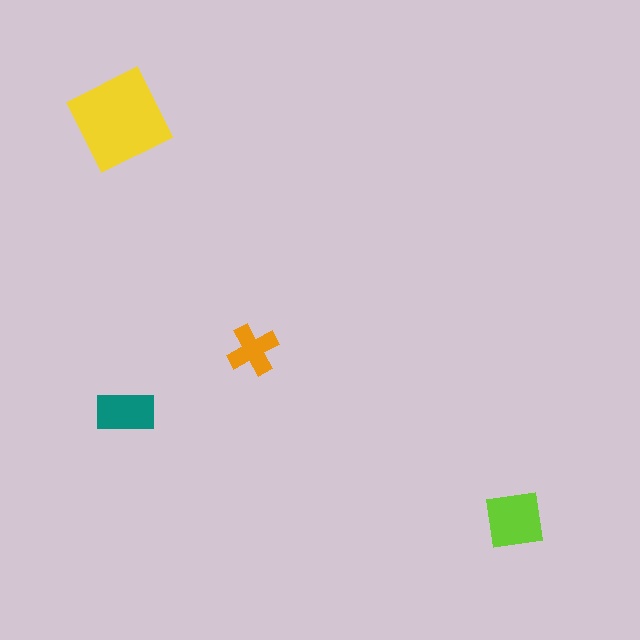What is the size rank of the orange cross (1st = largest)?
4th.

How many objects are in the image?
There are 4 objects in the image.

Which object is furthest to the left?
The yellow diamond is leftmost.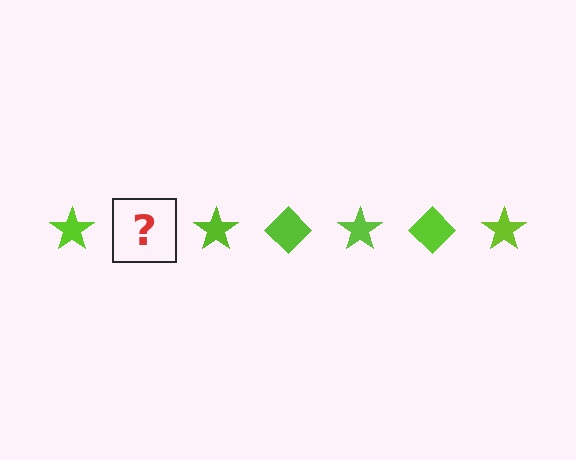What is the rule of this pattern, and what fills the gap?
The rule is that the pattern cycles through star, diamond shapes in lime. The gap should be filled with a lime diamond.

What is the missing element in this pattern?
The missing element is a lime diamond.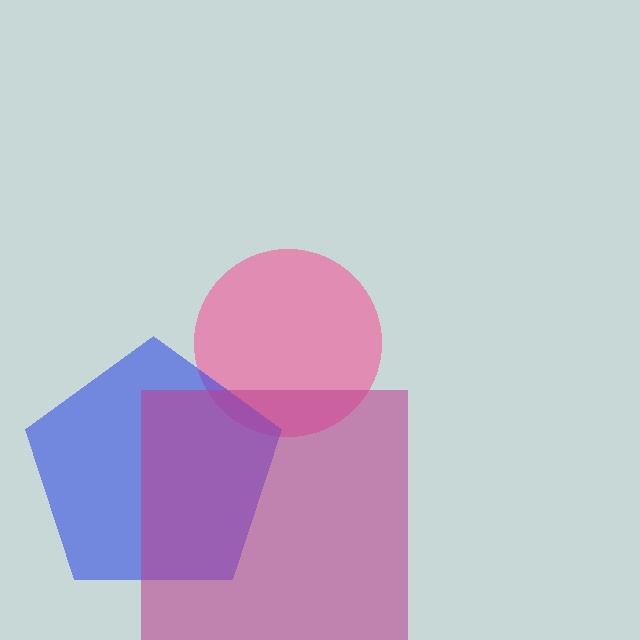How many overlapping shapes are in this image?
There are 3 overlapping shapes in the image.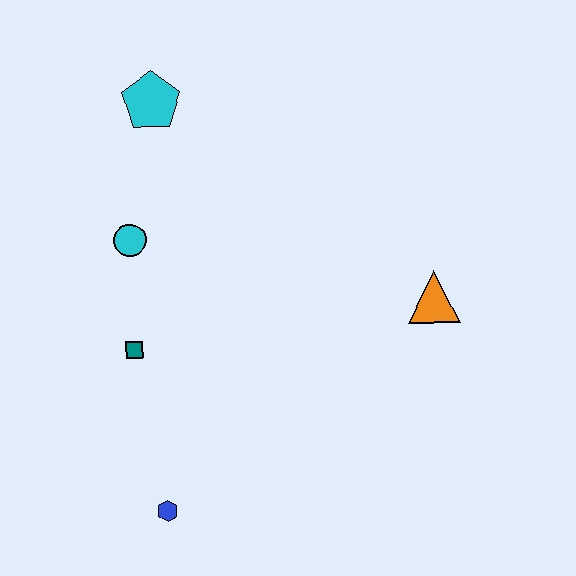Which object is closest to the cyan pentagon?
The cyan circle is closest to the cyan pentagon.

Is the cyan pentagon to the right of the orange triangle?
No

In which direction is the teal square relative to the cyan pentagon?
The teal square is below the cyan pentagon.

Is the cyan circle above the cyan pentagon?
No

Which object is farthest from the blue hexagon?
The cyan pentagon is farthest from the blue hexagon.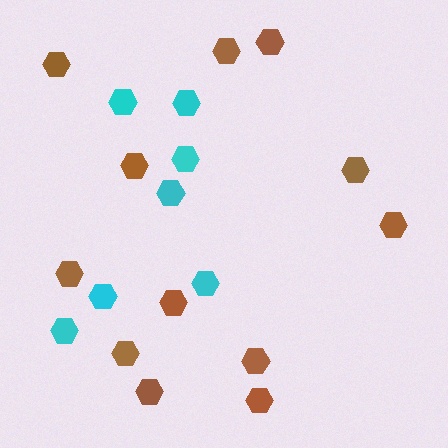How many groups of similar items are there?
There are 2 groups: one group of brown hexagons (12) and one group of cyan hexagons (7).